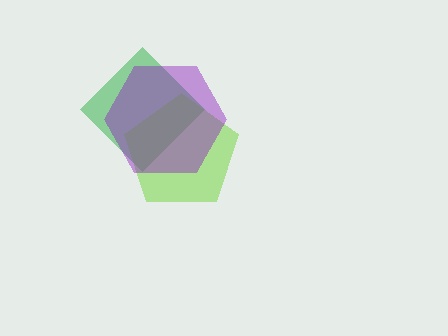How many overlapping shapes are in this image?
There are 3 overlapping shapes in the image.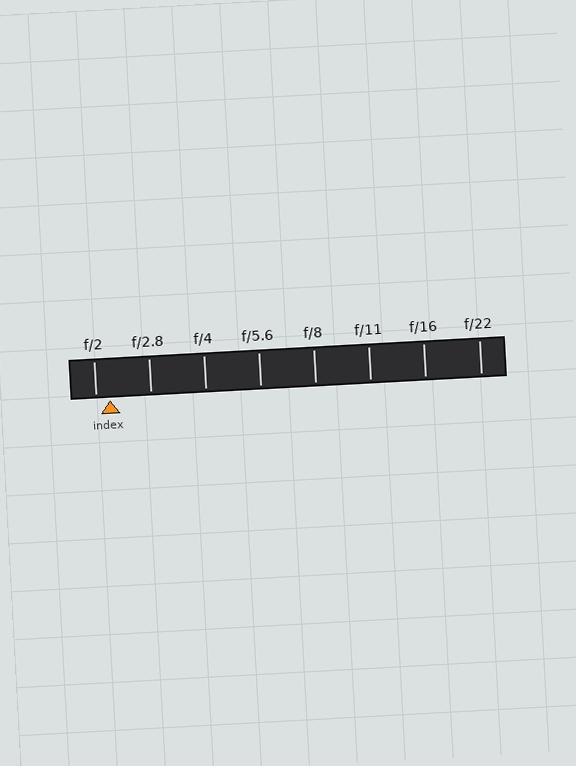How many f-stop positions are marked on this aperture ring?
There are 8 f-stop positions marked.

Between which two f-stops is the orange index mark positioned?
The index mark is between f/2 and f/2.8.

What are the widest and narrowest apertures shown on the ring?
The widest aperture shown is f/2 and the narrowest is f/22.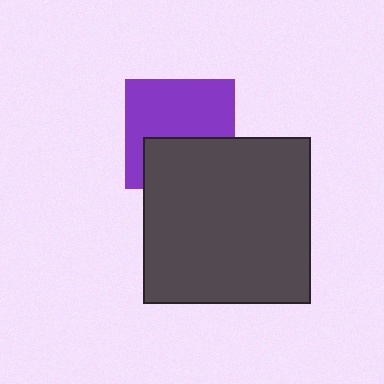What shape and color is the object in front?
The object in front is a dark gray square.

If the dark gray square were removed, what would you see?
You would see the complete purple square.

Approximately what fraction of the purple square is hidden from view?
Roughly 40% of the purple square is hidden behind the dark gray square.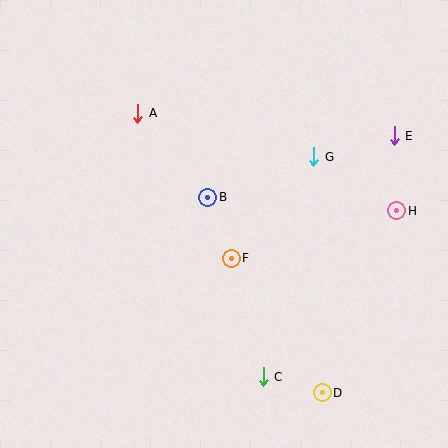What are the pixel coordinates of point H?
Point H is at (397, 211).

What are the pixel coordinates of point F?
Point F is at (231, 258).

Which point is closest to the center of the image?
Point B at (208, 197) is closest to the center.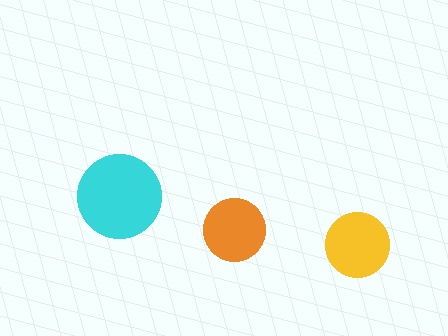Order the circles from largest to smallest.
the cyan one, the yellow one, the orange one.